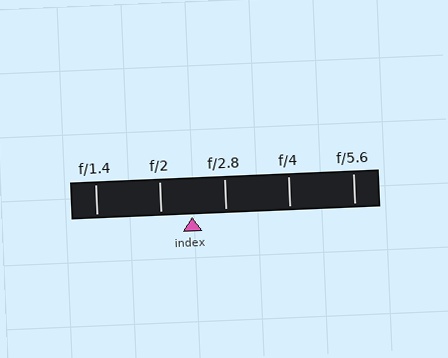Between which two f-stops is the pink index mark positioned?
The index mark is between f/2 and f/2.8.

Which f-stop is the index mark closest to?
The index mark is closest to f/2.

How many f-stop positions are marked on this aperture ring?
There are 5 f-stop positions marked.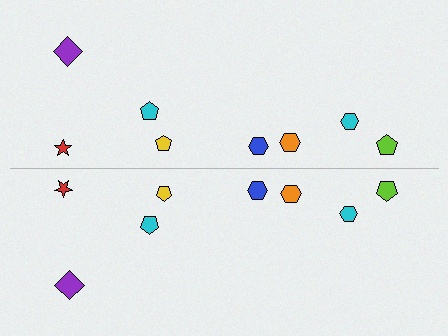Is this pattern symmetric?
Yes, this pattern has bilateral (reflection) symmetry.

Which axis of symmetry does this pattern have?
The pattern has a horizontal axis of symmetry running through the center of the image.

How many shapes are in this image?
There are 16 shapes in this image.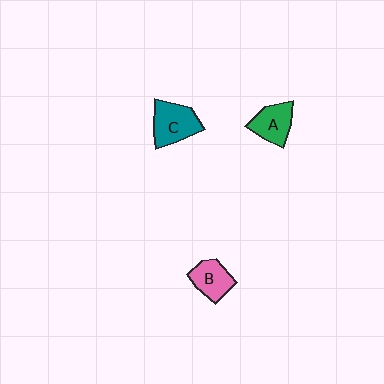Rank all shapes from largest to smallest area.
From largest to smallest: C (teal), A (green), B (pink).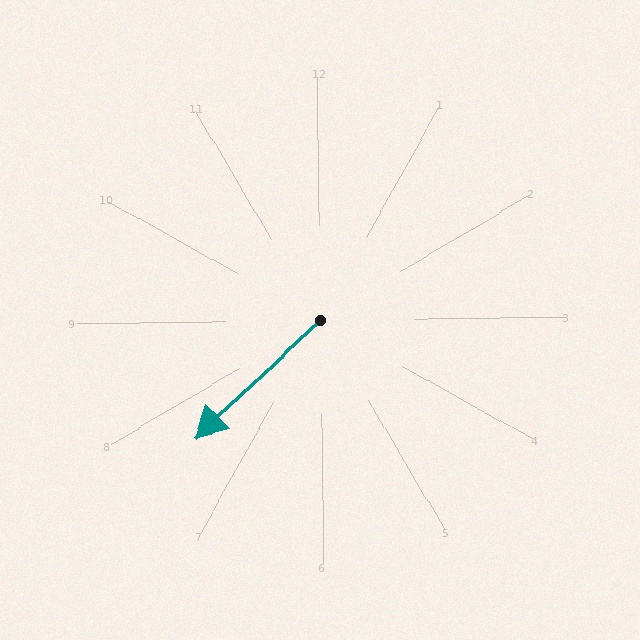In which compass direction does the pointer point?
Southwest.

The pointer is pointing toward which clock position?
Roughly 8 o'clock.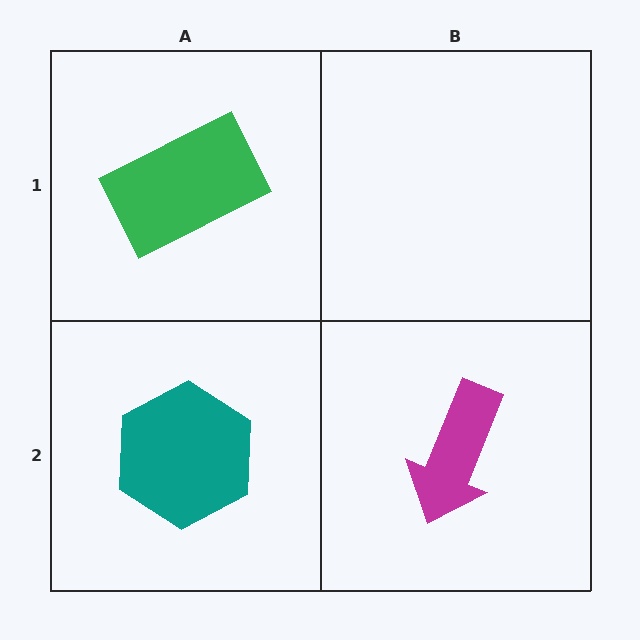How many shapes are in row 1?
1 shape.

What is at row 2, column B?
A magenta arrow.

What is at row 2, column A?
A teal hexagon.